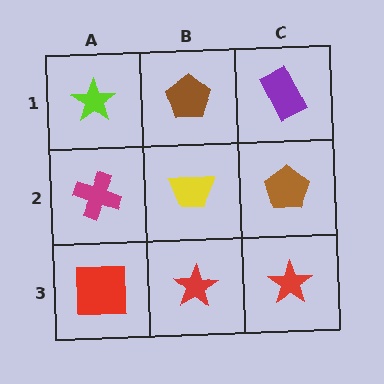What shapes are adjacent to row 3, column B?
A yellow trapezoid (row 2, column B), a red square (row 3, column A), a red star (row 3, column C).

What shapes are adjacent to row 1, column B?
A yellow trapezoid (row 2, column B), a lime star (row 1, column A), a purple rectangle (row 1, column C).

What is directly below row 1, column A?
A magenta cross.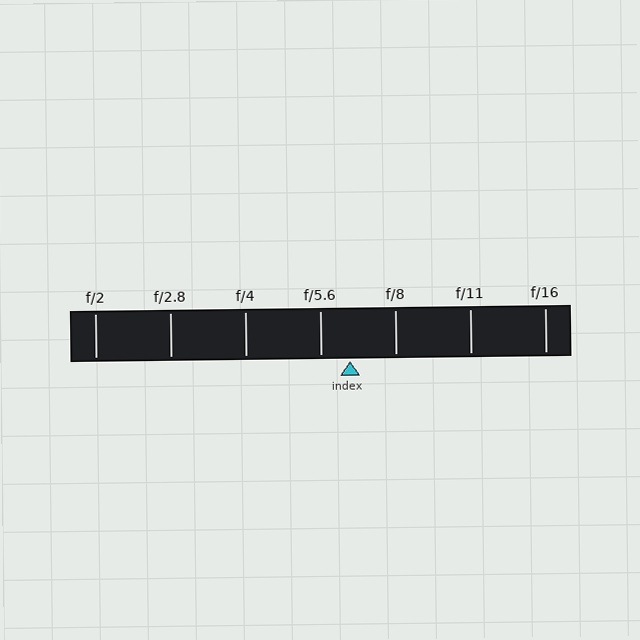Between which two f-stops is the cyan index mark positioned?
The index mark is between f/5.6 and f/8.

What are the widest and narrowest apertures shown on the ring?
The widest aperture shown is f/2 and the narrowest is f/16.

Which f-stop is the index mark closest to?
The index mark is closest to f/5.6.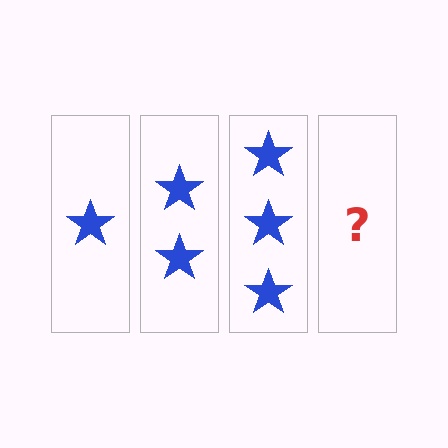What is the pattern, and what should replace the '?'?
The pattern is that each step adds one more star. The '?' should be 4 stars.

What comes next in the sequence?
The next element should be 4 stars.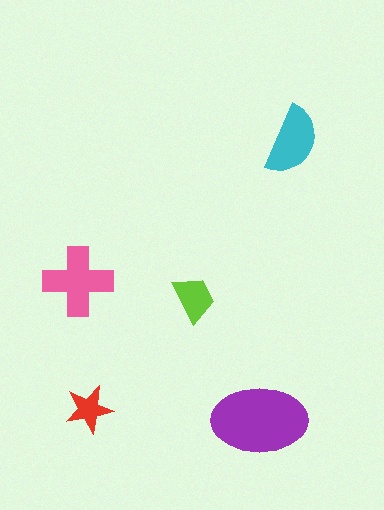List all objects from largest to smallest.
The purple ellipse, the pink cross, the cyan semicircle, the lime trapezoid, the red star.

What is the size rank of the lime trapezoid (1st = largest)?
4th.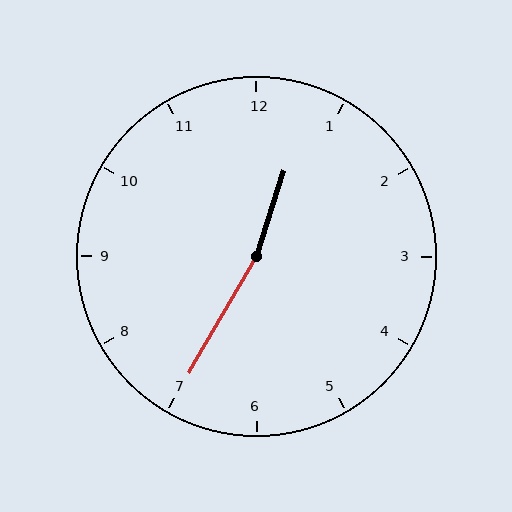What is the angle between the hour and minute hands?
Approximately 168 degrees.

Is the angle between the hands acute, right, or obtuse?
It is obtuse.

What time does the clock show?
12:35.